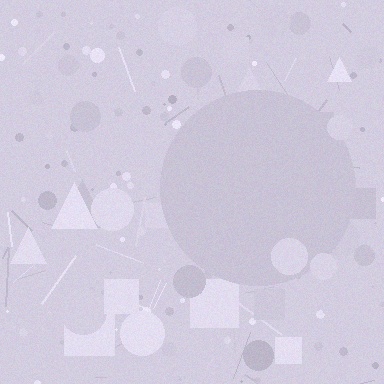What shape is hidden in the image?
A circle is hidden in the image.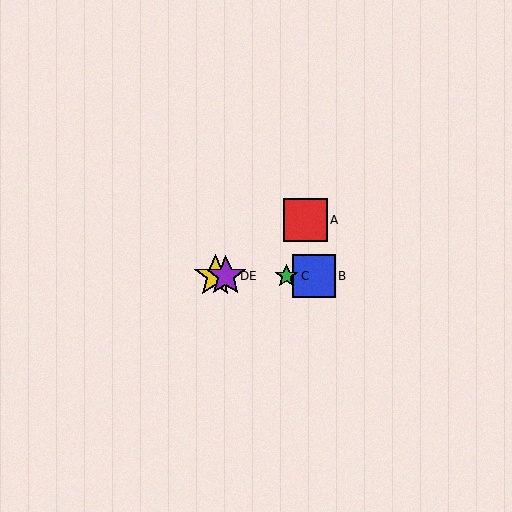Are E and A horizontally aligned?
No, E is at y≈276 and A is at y≈220.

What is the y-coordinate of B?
Object B is at y≈276.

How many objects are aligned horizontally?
4 objects (B, C, D, E) are aligned horizontally.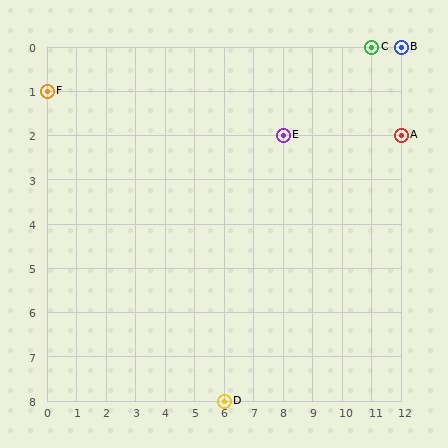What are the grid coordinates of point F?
Point F is at grid coordinates (0, 1).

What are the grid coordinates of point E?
Point E is at grid coordinates (8, 2).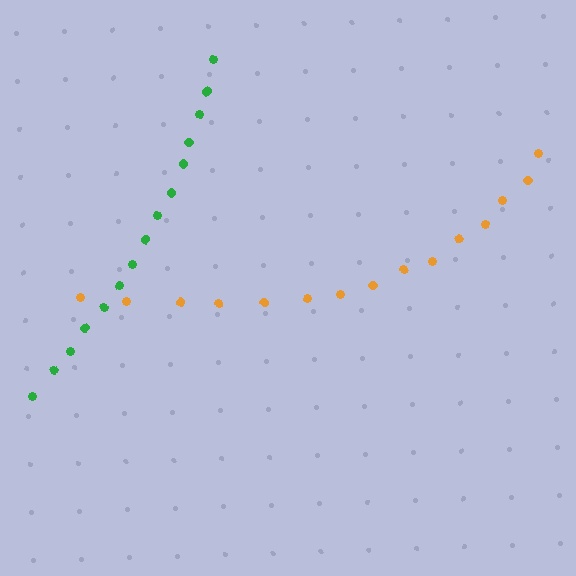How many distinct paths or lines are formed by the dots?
There are 2 distinct paths.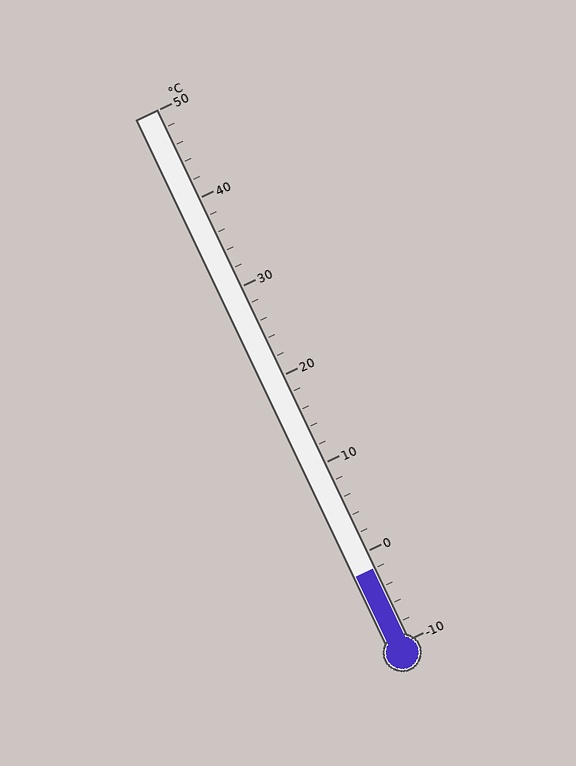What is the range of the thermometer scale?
The thermometer scale ranges from -10°C to 50°C.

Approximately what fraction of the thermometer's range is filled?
The thermometer is filled to approximately 15% of its range.